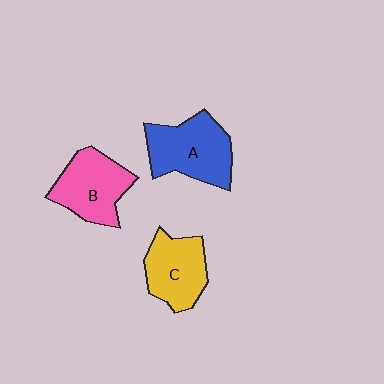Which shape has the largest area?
Shape A (blue).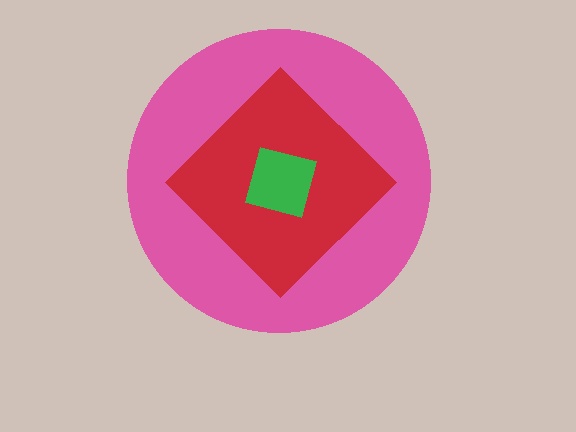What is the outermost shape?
The pink circle.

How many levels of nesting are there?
3.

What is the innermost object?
The green square.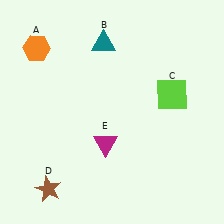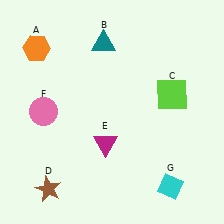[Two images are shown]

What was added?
A pink circle (F), a cyan diamond (G) were added in Image 2.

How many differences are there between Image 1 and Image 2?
There are 2 differences between the two images.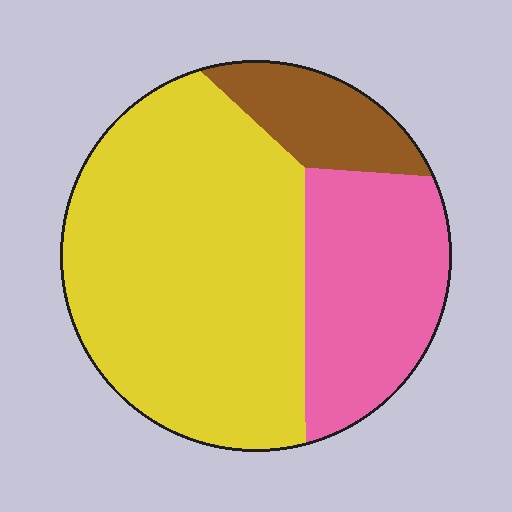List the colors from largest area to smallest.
From largest to smallest: yellow, pink, brown.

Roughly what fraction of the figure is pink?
Pink covers around 25% of the figure.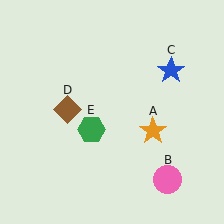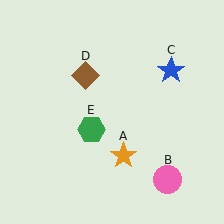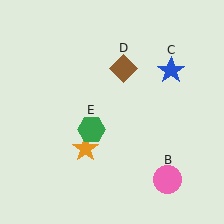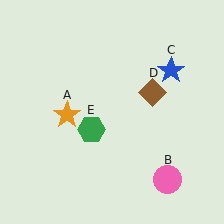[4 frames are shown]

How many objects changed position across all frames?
2 objects changed position: orange star (object A), brown diamond (object D).